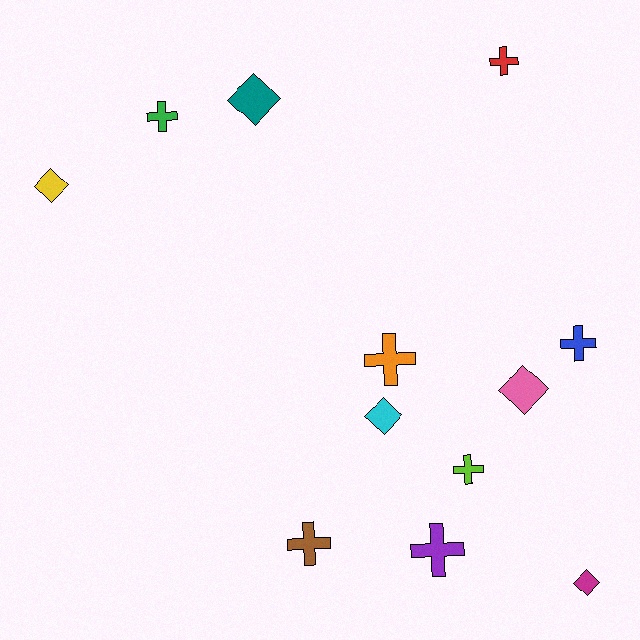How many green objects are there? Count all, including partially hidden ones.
There is 1 green object.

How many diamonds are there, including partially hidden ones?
There are 5 diamonds.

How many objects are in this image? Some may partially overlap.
There are 12 objects.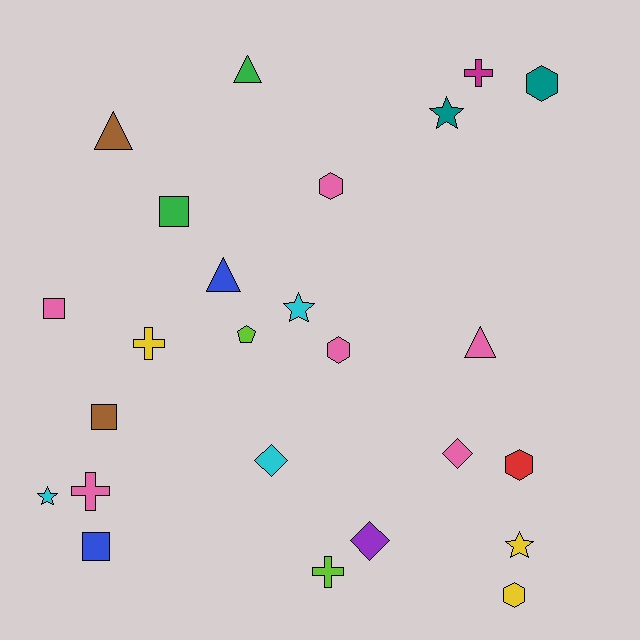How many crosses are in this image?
There are 4 crosses.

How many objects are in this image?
There are 25 objects.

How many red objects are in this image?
There is 1 red object.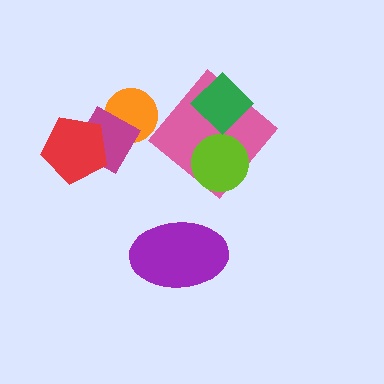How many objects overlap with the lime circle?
1 object overlaps with the lime circle.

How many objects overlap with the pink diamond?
2 objects overlap with the pink diamond.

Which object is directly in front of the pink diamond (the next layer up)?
The lime circle is directly in front of the pink diamond.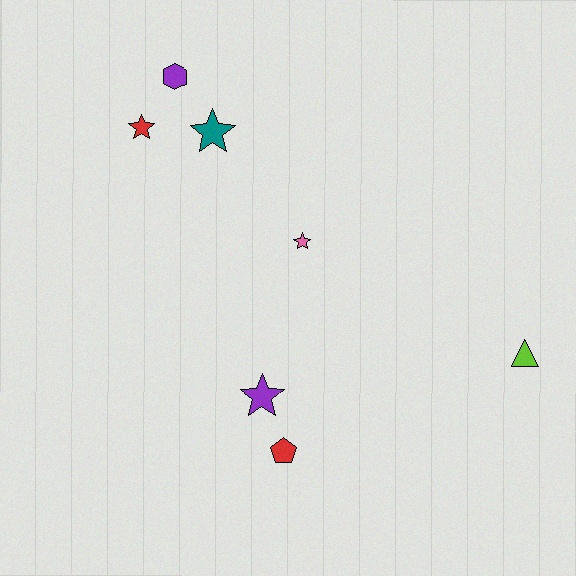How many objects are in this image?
There are 7 objects.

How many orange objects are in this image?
There are no orange objects.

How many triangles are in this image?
There is 1 triangle.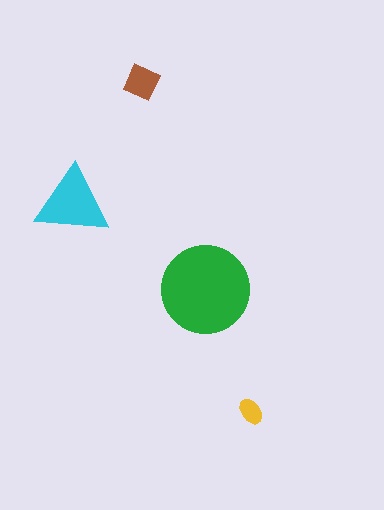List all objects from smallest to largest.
The yellow ellipse, the brown diamond, the cyan triangle, the green circle.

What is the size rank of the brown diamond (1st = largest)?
3rd.